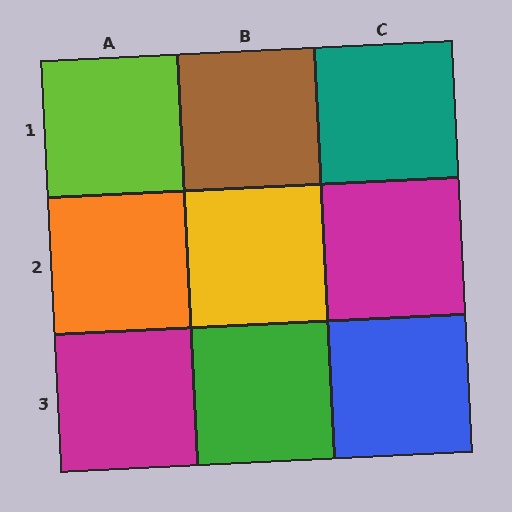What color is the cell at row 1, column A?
Lime.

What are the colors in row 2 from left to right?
Orange, yellow, magenta.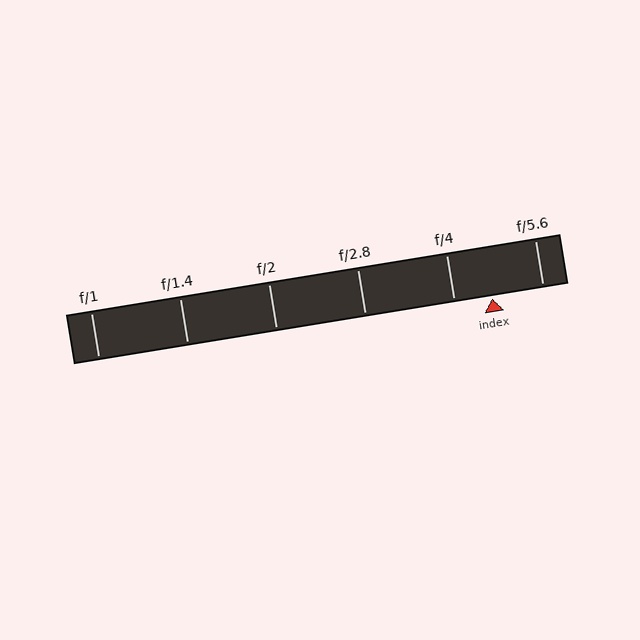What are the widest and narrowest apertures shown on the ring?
The widest aperture shown is f/1 and the narrowest is f/5.6.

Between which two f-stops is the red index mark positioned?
The index mark is between f/4 and f/5.6.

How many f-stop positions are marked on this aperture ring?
There are 6 f-stop positions marked.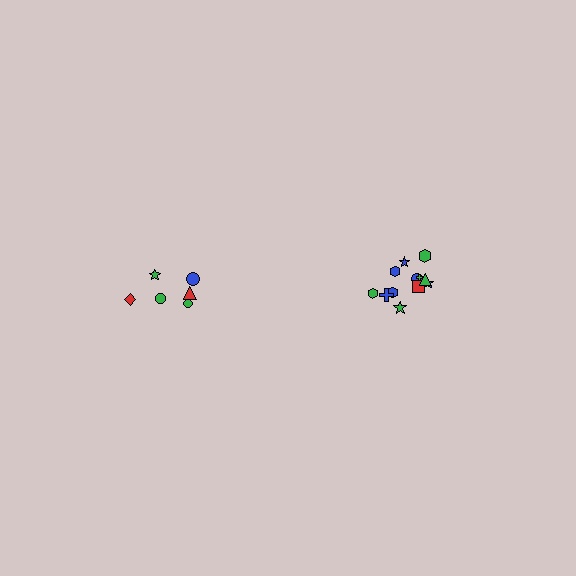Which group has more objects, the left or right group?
The right group.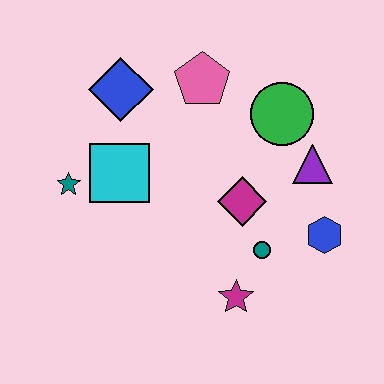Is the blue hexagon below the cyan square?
Yes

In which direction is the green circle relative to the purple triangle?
The green circle is above the purple triangle.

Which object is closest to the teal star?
The cyan square is closest to the teal star.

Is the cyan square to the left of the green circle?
Yes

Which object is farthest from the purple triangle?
The teal star is farthest from the purple triangle.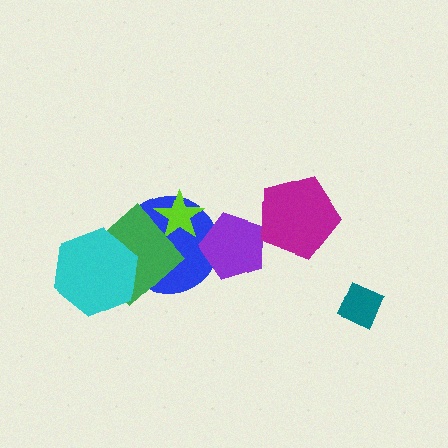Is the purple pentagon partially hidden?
Yes, it is partially covered by another shape.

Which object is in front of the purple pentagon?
The magenta pentagon is in front of the purple pentagon.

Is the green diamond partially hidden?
Yes, it is partially covered by another shape.